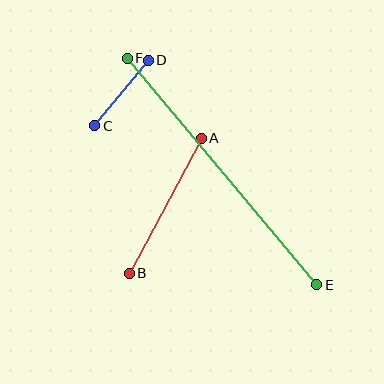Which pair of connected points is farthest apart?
Points E and F are farthest apart.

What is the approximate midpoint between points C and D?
The midpoint is at approximately (122, 93) pixels.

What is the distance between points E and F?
The distance is approximately 296 pixels.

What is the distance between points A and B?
The distance is approximately 153 pixels.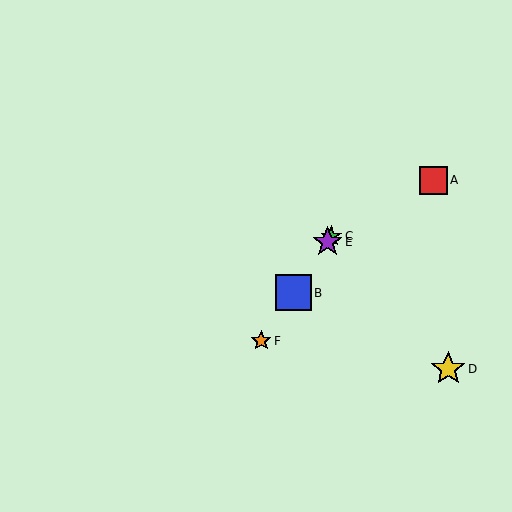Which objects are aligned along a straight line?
Objects B, C, E, F are aligned along a straight line.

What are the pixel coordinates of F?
Object F is at (261, 341).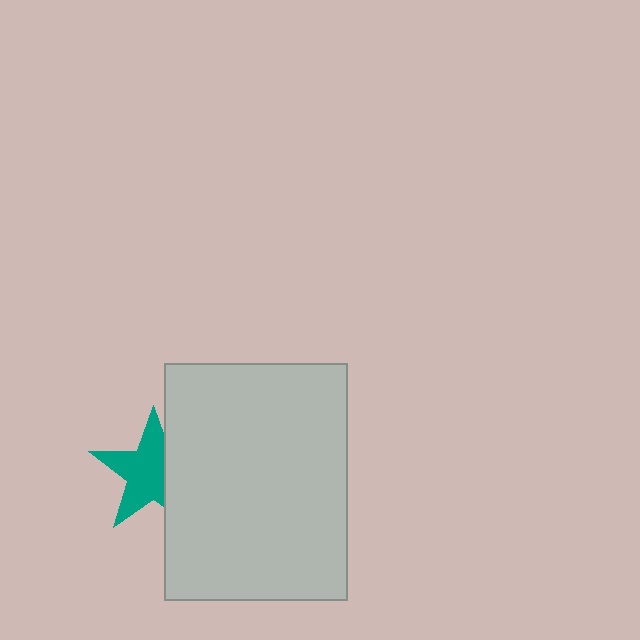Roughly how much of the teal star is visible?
Most of it is visible (roughly 66%).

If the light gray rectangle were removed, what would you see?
You would see the complete teal star.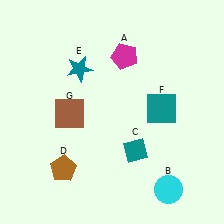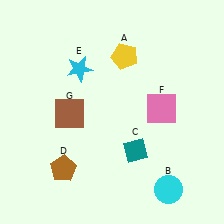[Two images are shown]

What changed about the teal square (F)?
In Image 1, F is teal. In Image 2, it changed to pink.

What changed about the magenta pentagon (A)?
In Image 1, A is magenta. In Image 2, it changed to yellow.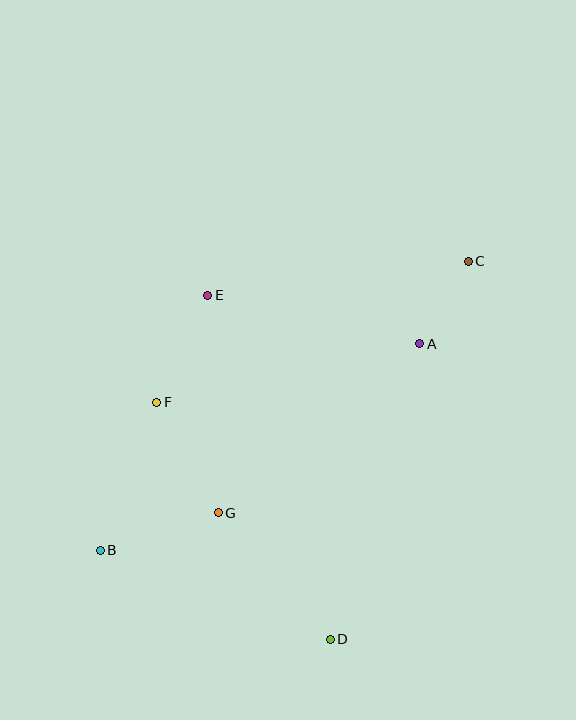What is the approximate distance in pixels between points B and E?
The distance between B and E is approximately 277 pixels.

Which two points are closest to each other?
Points A and C are closest to each other.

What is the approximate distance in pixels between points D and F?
The distance between D and F is approximately 294 pixels.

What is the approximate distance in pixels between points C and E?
The distance between C and E is approximately 263 pixels.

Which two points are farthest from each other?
Points B and C are farthest from each other.